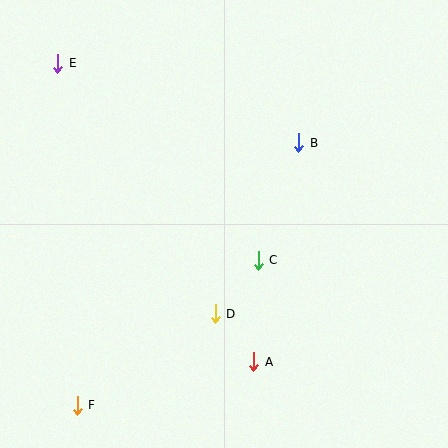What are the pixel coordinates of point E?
Point E is at (58, 63).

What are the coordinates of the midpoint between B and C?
The midpoint between B and C is at (278, 202).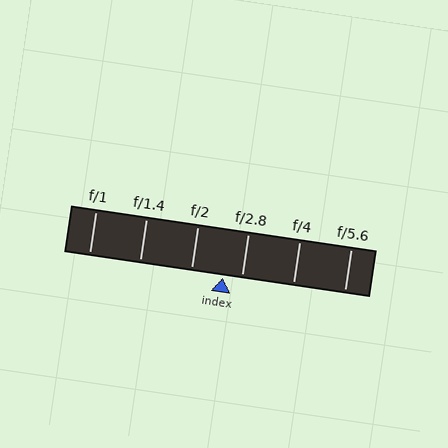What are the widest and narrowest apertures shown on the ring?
The widest aperture shown is f/1 and the narrowest is f/5.6.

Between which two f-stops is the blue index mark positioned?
The index mark is between f/2 and f/2.8.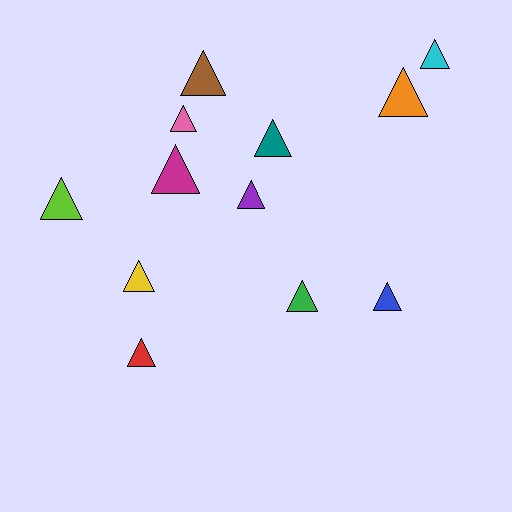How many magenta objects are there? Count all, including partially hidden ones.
There is 1 magenta object.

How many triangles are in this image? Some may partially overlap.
There are 12 triangles.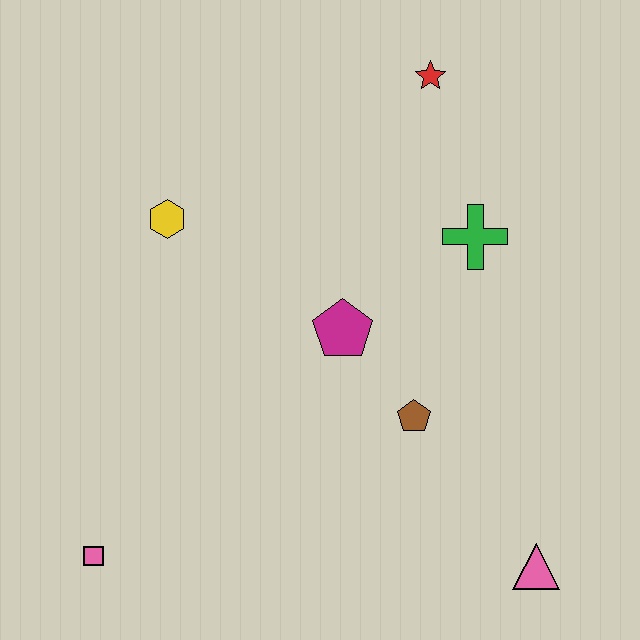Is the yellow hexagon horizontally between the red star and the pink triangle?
No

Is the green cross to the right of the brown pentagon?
Yes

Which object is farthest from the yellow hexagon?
The pink triangle is farthest from the yellow hexagon.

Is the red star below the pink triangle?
No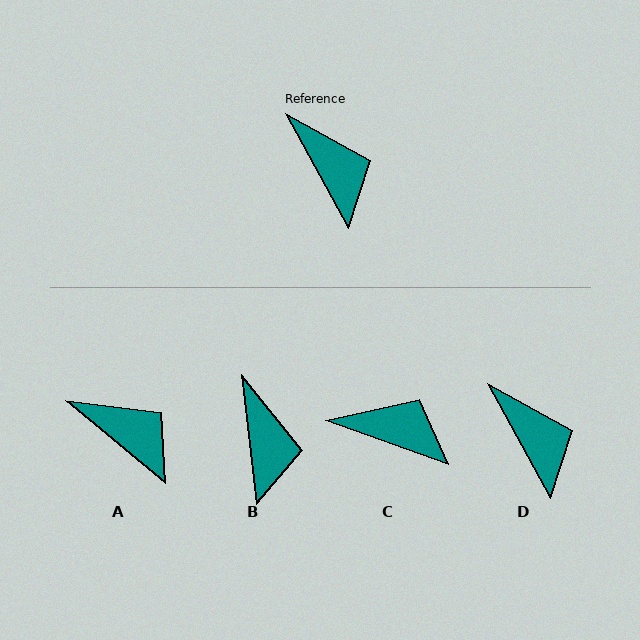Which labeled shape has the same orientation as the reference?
D.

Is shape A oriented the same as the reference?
No, it is off by about 22 degrees.